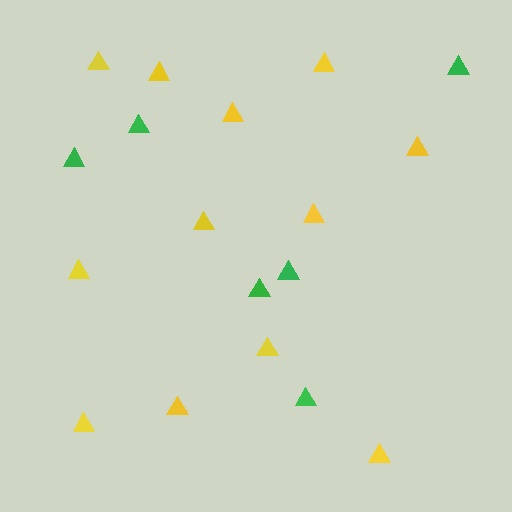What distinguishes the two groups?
There are 2 groups: one group of yellow triangles (12) and one group of green triangles (6).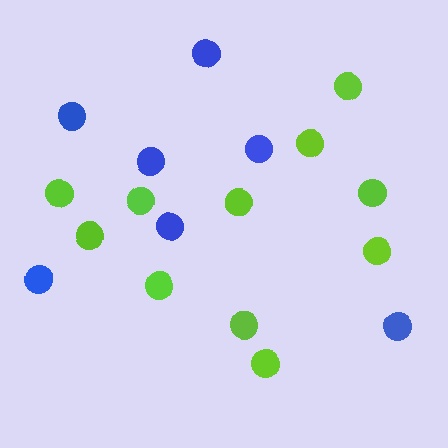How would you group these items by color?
There are 2 groups: one group of lime circles (11) and one group of blue circles (7).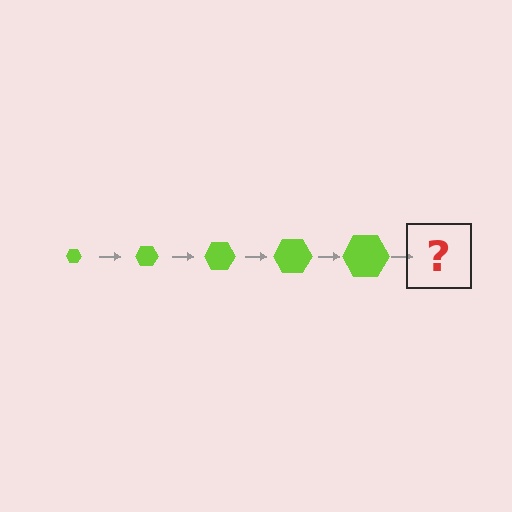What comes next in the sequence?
The next element should be a lime hexagon, larger than the previous one.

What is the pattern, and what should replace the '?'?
The pattern is that the hexagon gets progressively larger each step. The '?' should be a lime hexagon, larger than the previous one.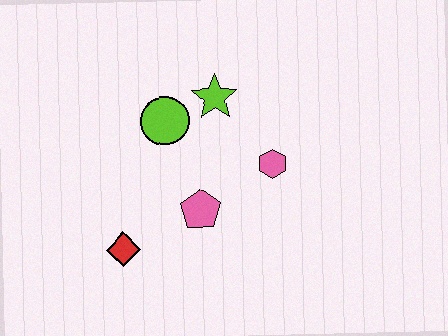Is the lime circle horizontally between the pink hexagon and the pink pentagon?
No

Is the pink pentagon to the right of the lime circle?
Yes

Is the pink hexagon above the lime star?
No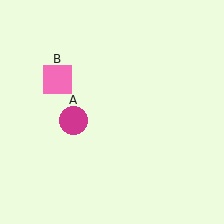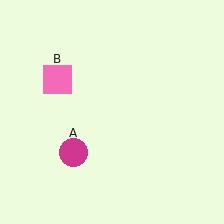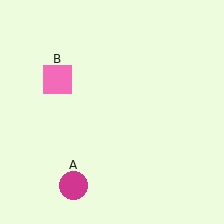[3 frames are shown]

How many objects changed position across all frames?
1 object changed position: magenta circle (object A).